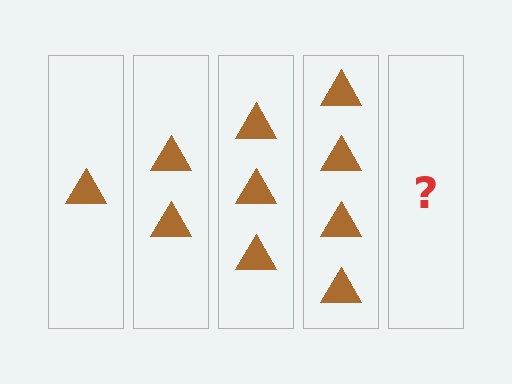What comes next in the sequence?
The next element should be 5 triangles.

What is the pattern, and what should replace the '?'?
The pattern is that each step adds one more triangle. The '?' should be 5 triangles.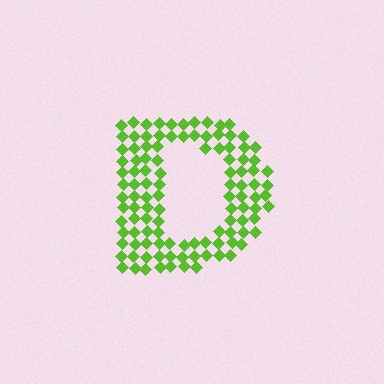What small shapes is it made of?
It is made of small diamonds.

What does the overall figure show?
The overall figure shows the letter D.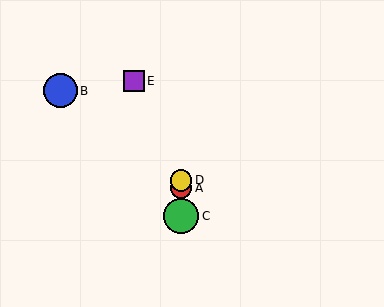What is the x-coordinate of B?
Object B is at x≈61.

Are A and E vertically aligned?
No, A is at x≈181 and E is at x≈134.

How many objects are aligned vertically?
3 objects (A, C, D) are aligned vertically.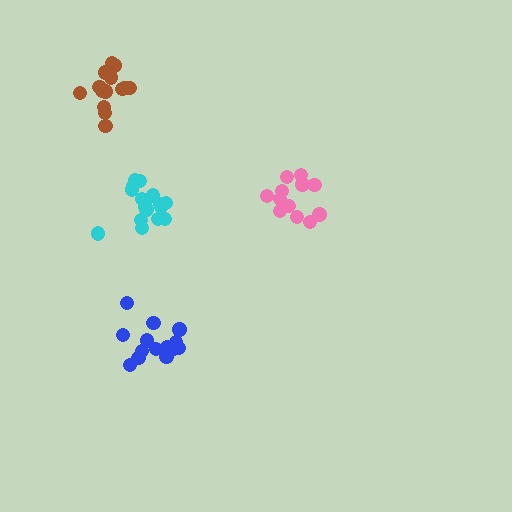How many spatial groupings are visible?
There are 4 spatial groupings.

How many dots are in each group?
Group 1: 13 dots, Group 2: 14 dots, Group 3: 15 dots, Group 4: 17 dots (59 total).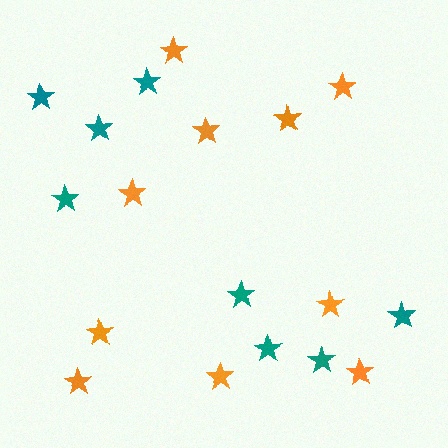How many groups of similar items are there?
There are 2 groups: one group of orange stars (10) and one group of teal stars (8).